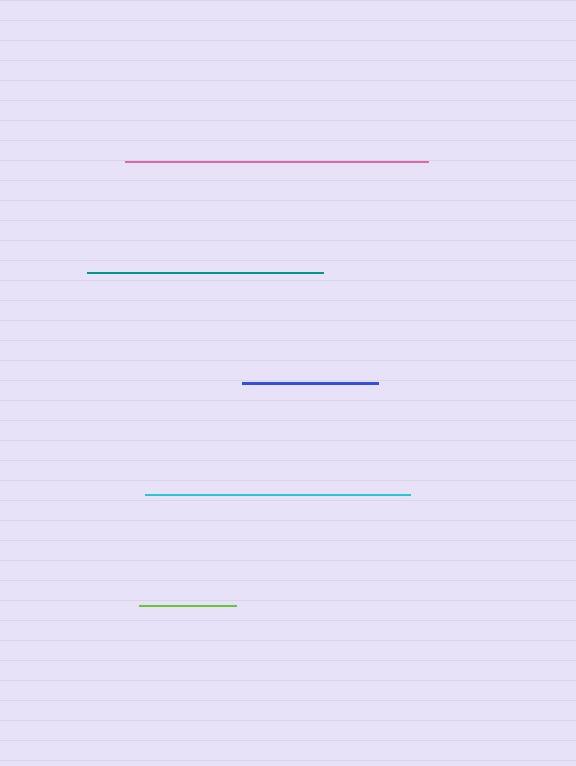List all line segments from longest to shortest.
From longest to shortest: pink, cyan, teal, blue, lime.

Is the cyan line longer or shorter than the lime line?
The cyan line is longer than the lime line.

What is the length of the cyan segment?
The cyan segment is approximately 265 pixels long.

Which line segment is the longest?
The pink line is the longest at approximately 303 pixels.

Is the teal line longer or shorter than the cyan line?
The cyan line is longer than the teal line.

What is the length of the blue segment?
The blue segment is approximately 135 pixels long.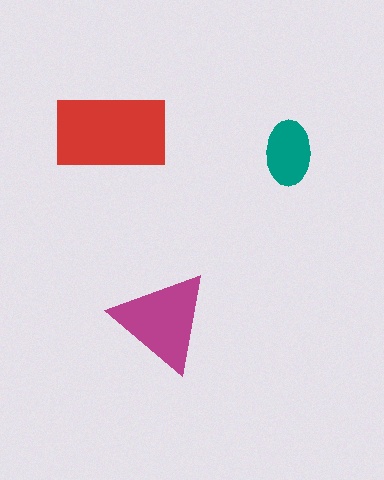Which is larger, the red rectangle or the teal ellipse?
The red rectangle.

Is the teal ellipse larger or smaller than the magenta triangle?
Smaller.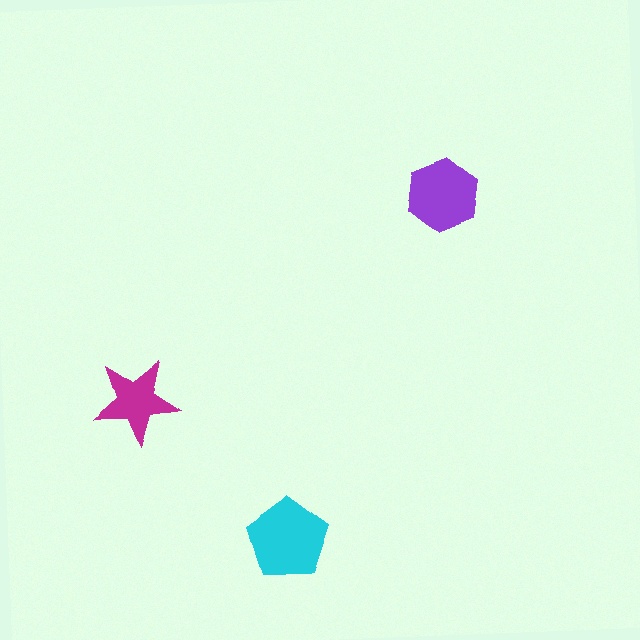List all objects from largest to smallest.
The cyan pentagon, the purple hexagon, the magenta star.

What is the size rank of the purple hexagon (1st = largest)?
2nd.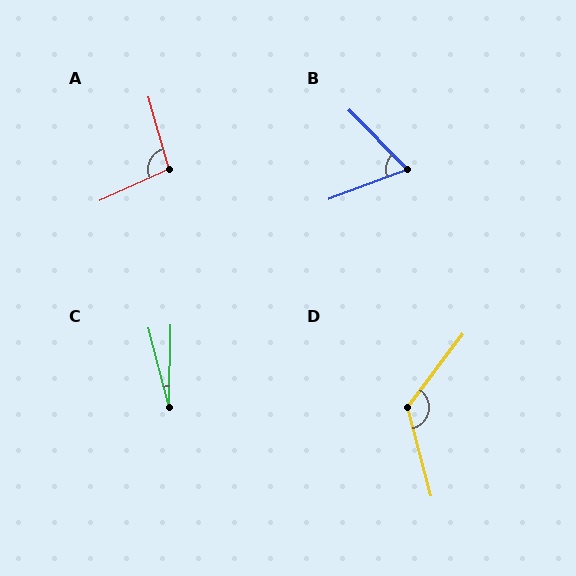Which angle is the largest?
D, at approximately 129 degrees.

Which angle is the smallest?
C, at approximately 15 degrees.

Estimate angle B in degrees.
Approximately 66 degrees.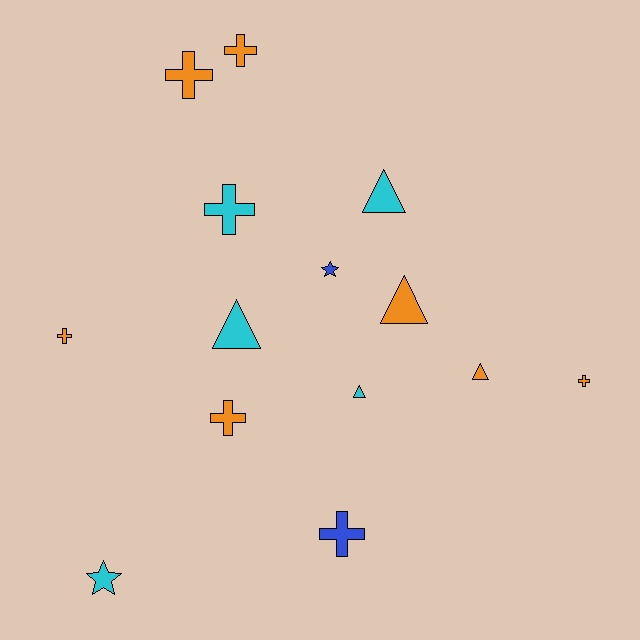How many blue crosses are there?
There is 1 blue cross.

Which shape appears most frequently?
Cross, with 7 objects.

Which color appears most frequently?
Orange, with 7 objects.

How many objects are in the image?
There are 14 objects.